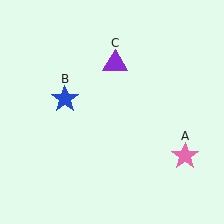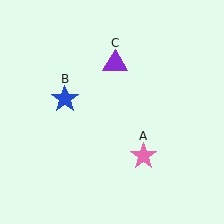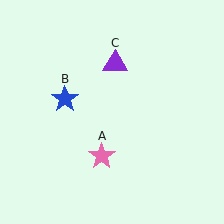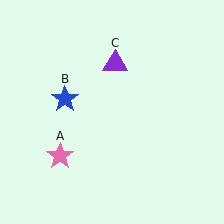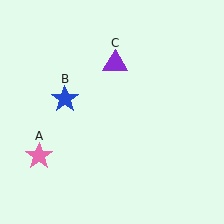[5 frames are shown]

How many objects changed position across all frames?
1 object changed position: pink star (object A).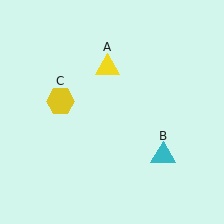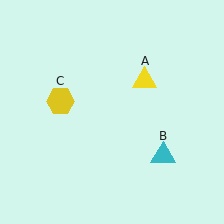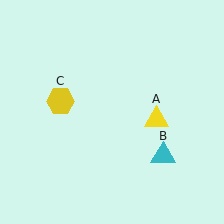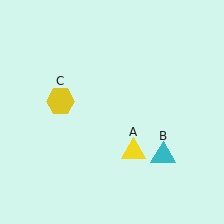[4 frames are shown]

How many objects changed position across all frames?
1 object changed position: yellow triangle (object A).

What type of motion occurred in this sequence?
The yellow triangle (object A) rotated clockwise around the center of the scene.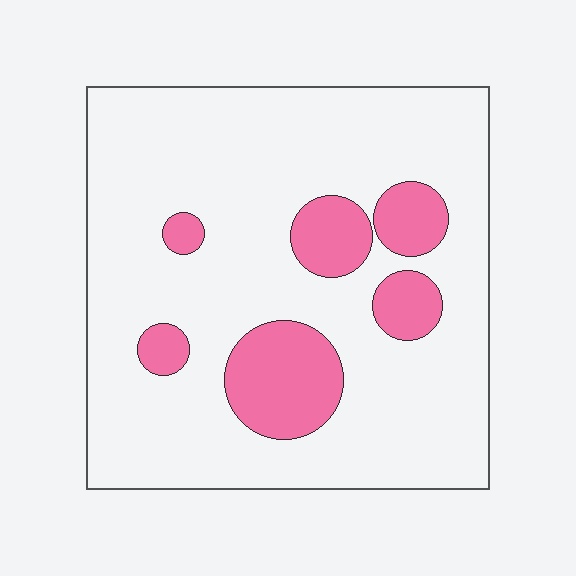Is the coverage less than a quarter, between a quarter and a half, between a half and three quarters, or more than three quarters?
Less than a quarter.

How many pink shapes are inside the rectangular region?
6.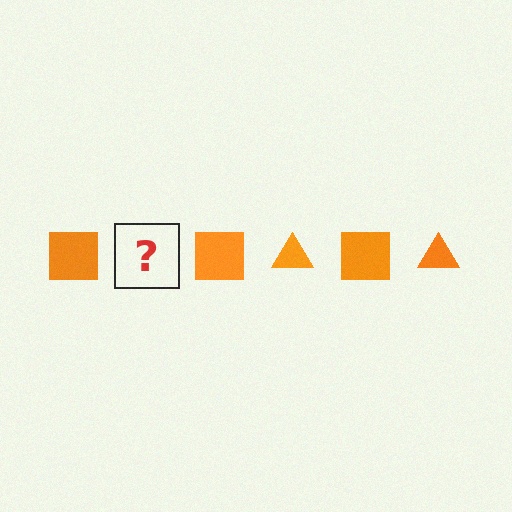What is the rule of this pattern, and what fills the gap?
The rule is that the pattern cycles through square, triangle shapes in orange. The gap should be filled with an orange triangle.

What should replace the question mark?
The question mark should be replaced with an orange triangle.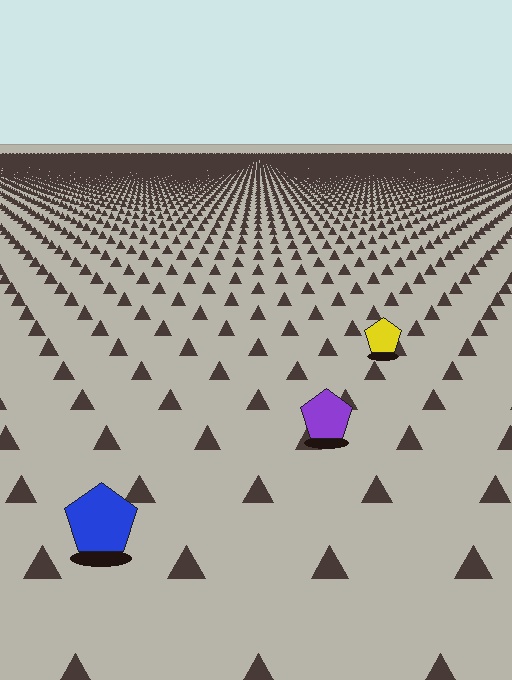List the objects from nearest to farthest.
From nearest to farthest: the blue pentagon, the purple pentagon, the yellow pentagon.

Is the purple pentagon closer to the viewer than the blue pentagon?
No. The blue pentagon is closer — you can tell from the texture gradient: the ground texture is coarser near it.